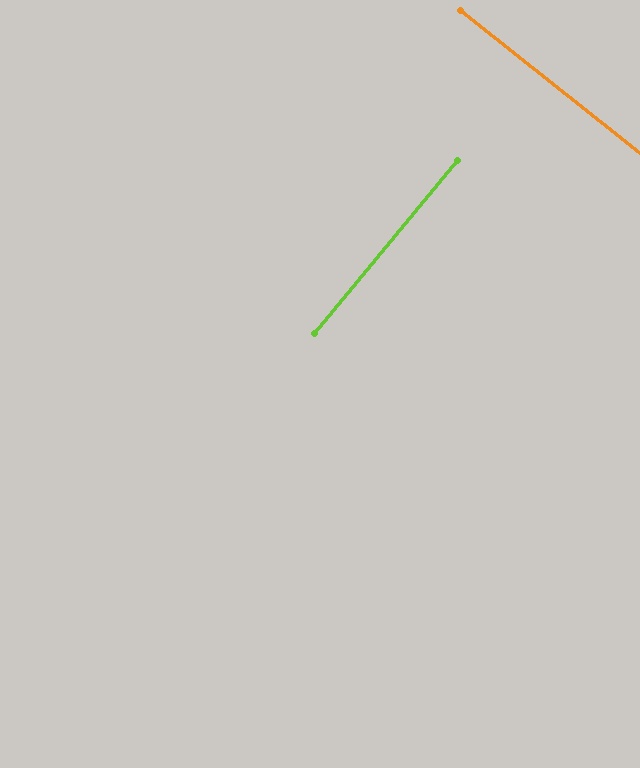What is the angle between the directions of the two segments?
Approximately 89 degrees.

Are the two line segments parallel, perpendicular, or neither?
Perpendicular — they meet at approximately 89°.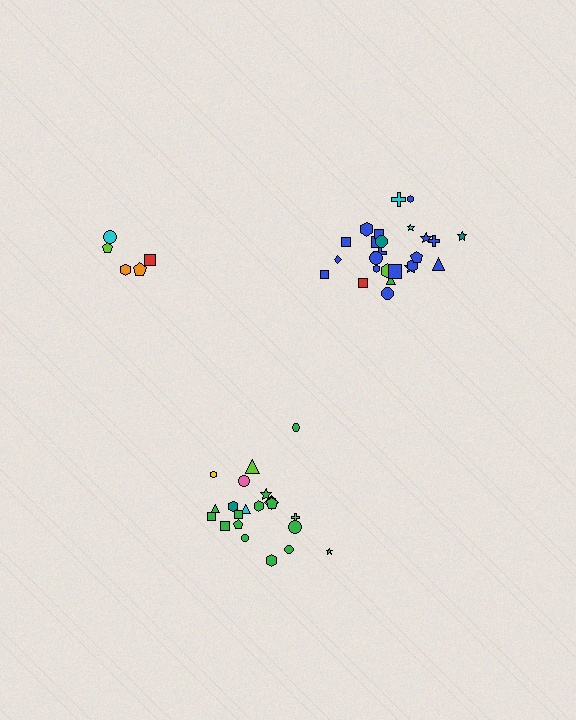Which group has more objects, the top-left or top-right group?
The top-right group.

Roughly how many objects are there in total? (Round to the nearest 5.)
Roughly 50 objects in total.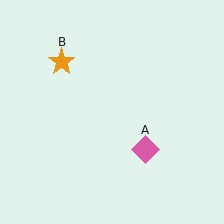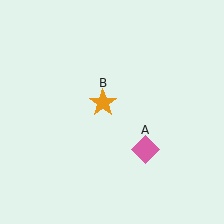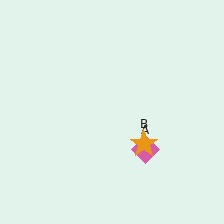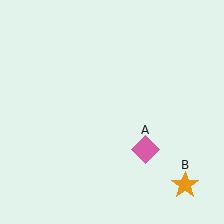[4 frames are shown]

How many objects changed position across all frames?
1 object changed position: orange star (object B).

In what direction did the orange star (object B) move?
The orange star (object B) moved down and to the right.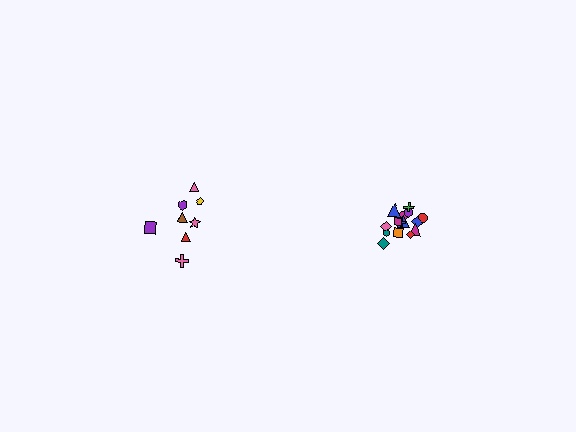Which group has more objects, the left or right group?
The right group.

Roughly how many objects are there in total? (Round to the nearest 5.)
Roughly 25 objects in total.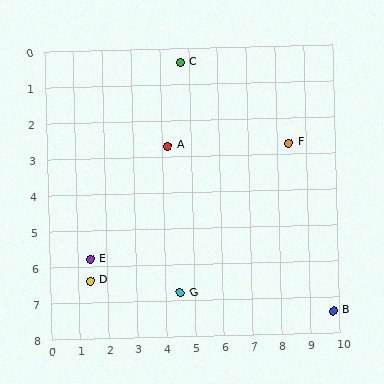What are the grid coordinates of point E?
Point E is at approximately (1.4, 5.8).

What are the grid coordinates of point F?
Point F is at approximately (8.4, 2.7).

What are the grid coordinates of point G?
Point G is at approximately (4.5, 6.8).